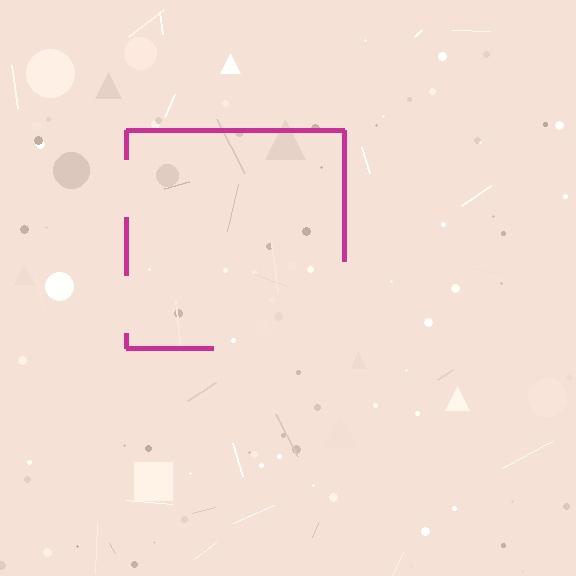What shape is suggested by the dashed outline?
The dashed outline suggests a square.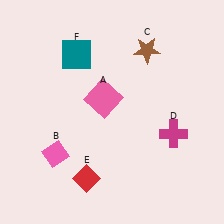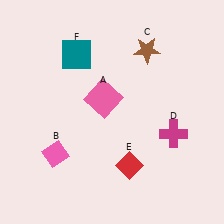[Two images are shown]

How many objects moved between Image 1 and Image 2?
1 object moved between the two images.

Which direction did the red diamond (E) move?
The red diamond (E) moved right.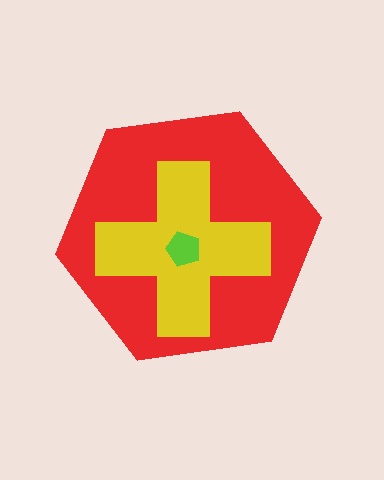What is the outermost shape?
The red hexagon.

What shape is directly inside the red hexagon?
The yellow cross.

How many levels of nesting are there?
3.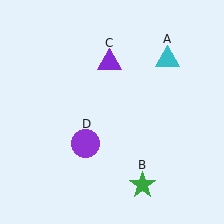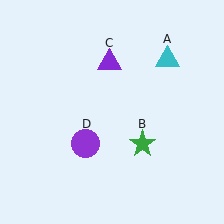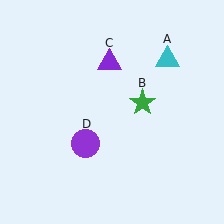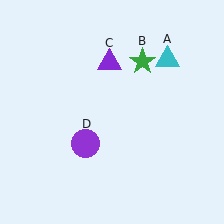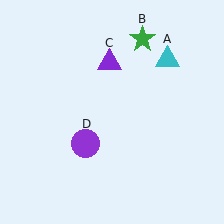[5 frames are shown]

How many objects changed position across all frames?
1 object changed position: green star (object B).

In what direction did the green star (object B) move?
The green star (object B) moved up.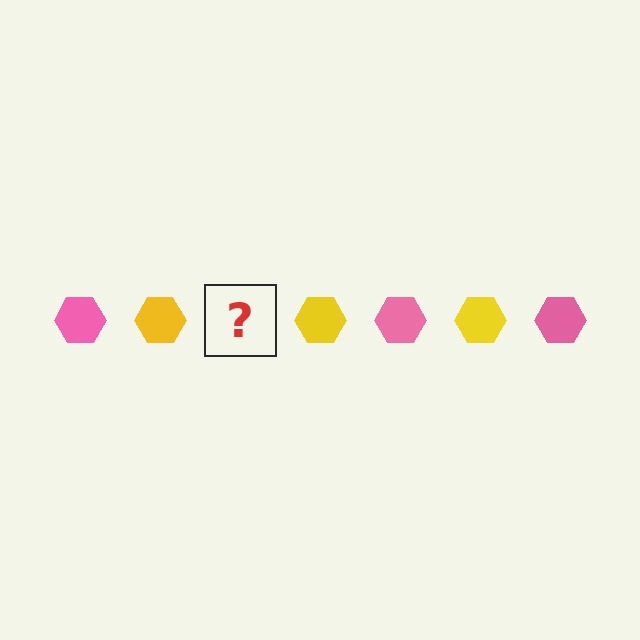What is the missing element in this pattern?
The missing element is a pink hexagon.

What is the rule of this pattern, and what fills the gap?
The rule is that the pattern cycles through pink, yellow hexagons. The gap should be filled with a pink hexagon.